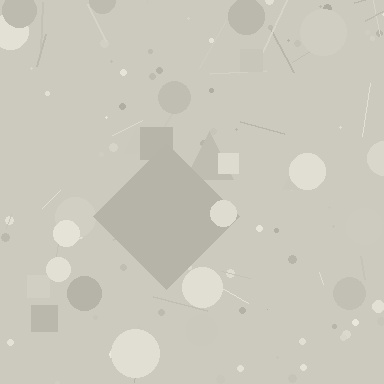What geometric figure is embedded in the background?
A diamond is embedded in the background.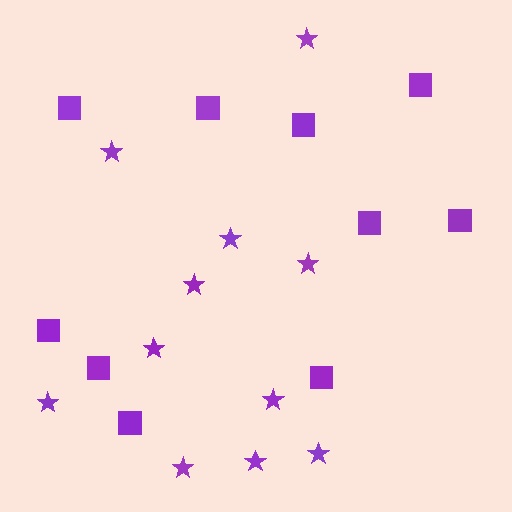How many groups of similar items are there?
There are 2 groups: one group of stars (11) and one group of squares (10).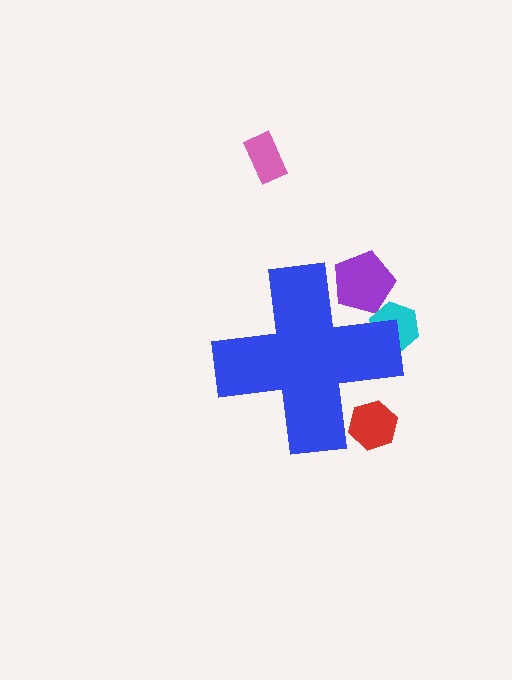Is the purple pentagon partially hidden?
Yes, the purple pentagon is partially hidden behind the blue cross.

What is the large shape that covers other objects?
A blue cross.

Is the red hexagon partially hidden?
Yes, the red hexagon is partially hidden behind the blue cross.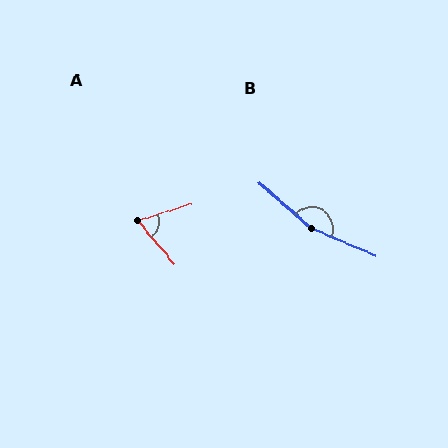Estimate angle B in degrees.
Approximately 162 degrees.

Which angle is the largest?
B, at approximately 162 degrees.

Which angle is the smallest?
A, at approximately 67 degrees.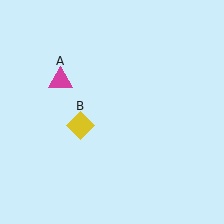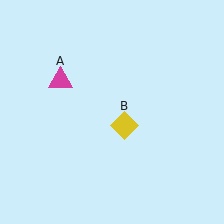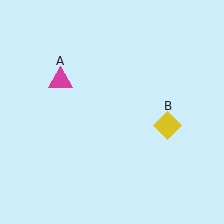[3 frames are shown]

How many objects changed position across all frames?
1 object changed position: yellow diamond (object B).